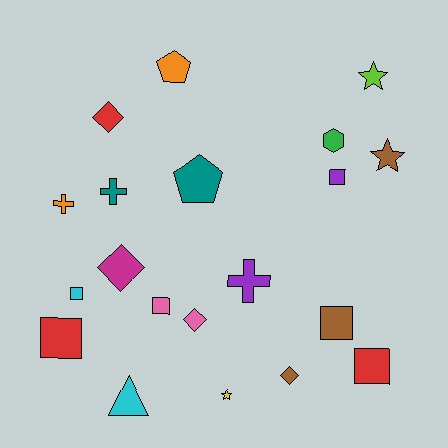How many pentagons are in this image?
There are 2 pentagons.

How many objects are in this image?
There are 20 objects.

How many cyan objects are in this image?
There are 2 cyan objects.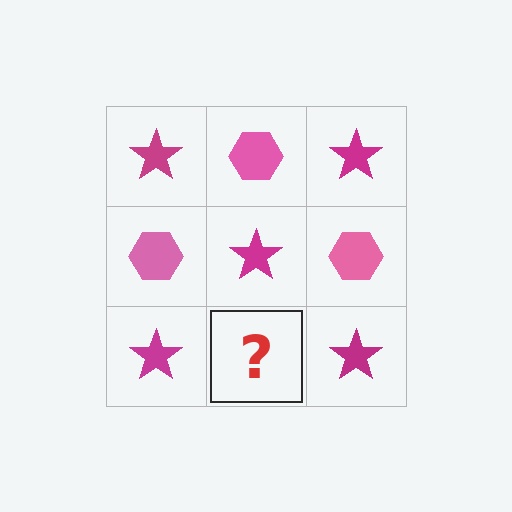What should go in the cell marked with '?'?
The missing cell should contain a pink hexagon.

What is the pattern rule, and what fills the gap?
The rule is that it alternates magenta star and pink hexagon in a checkerboard pattern. The gap should be filled with a pink hexagon.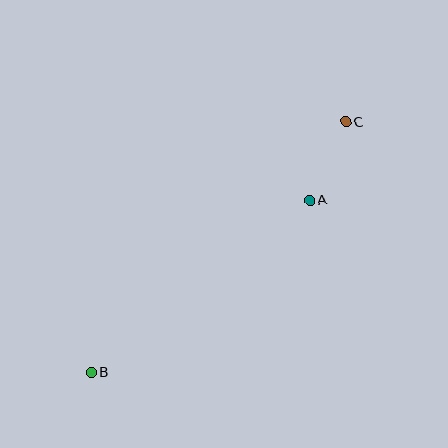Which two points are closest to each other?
Points A and C are closest to each other.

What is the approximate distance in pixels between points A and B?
The distance between A and B is approximately 279 pixels.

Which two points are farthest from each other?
Points B and C are farthest from each other.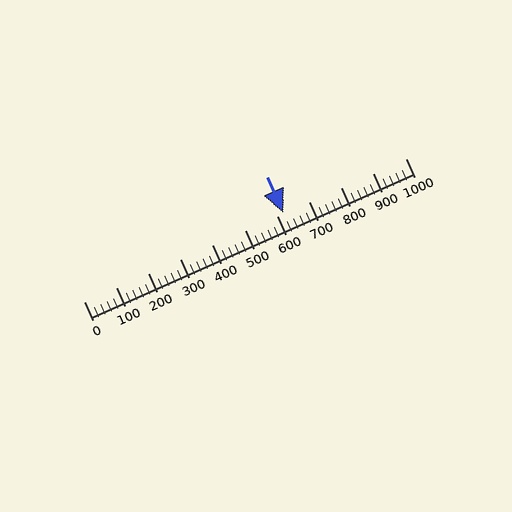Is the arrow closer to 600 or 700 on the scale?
The arrow is closer to 600.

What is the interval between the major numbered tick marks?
The major tick marks are spaced 100 units apart.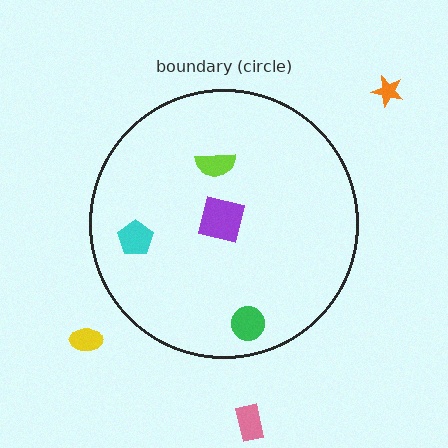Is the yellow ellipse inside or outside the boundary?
Outside.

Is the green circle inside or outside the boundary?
Inside.